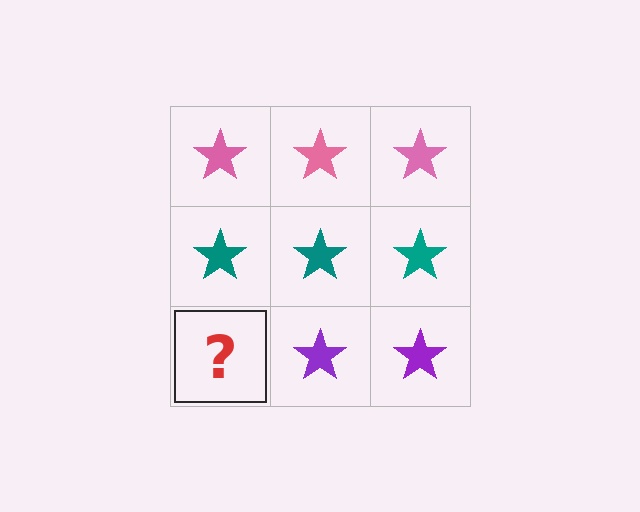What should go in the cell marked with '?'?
The missing cell should contain a purple star.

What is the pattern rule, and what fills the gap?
The rule is that each row has a consistent color. The gap should be filled with a purple star.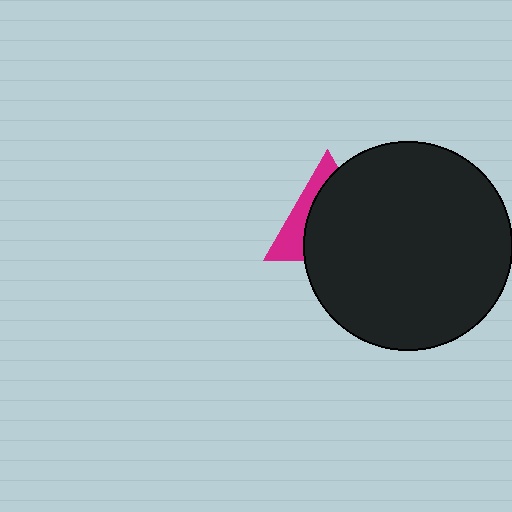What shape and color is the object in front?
The object in front is a black circle.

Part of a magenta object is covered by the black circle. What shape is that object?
It is a triangle.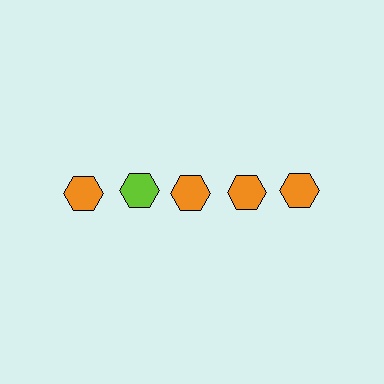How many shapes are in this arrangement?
There are 5 shapes arranged in a grid pattern.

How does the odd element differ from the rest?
It has a different color: lime instead of orange.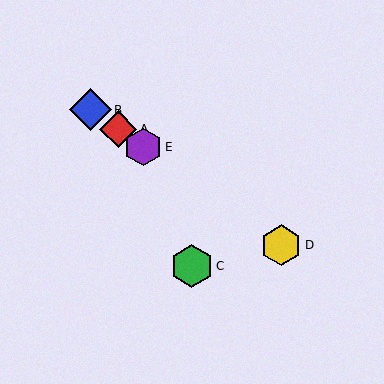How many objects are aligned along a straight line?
4 objects (A, B, D, E) are aligned along a straight line.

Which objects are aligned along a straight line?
Objects A, B, D, E are aligned along a straight line.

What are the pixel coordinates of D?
Object D is at (281, 245).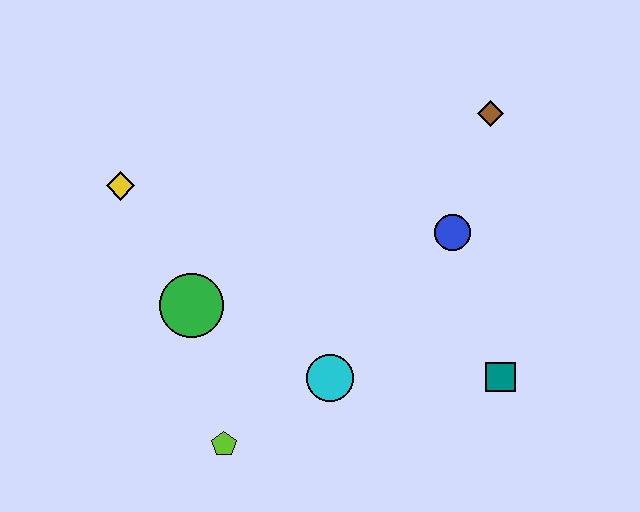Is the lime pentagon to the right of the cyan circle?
No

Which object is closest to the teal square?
The blue circle is closest to the teal square.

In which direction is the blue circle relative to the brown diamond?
The blue circle is below the brown diamond.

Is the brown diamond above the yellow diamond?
Yes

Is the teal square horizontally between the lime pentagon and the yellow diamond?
No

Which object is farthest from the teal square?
The yellow diamond is farthest from the teal square.